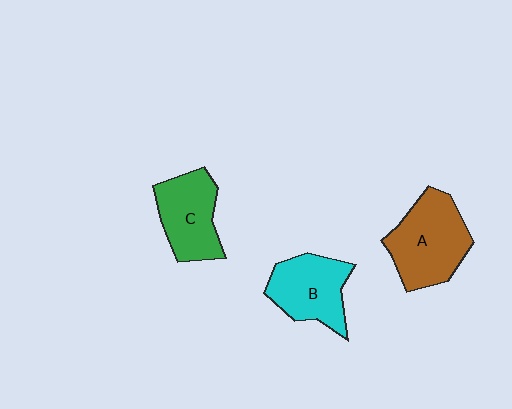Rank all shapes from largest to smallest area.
From largest to smallest: A (brown), B (cyan), C (green).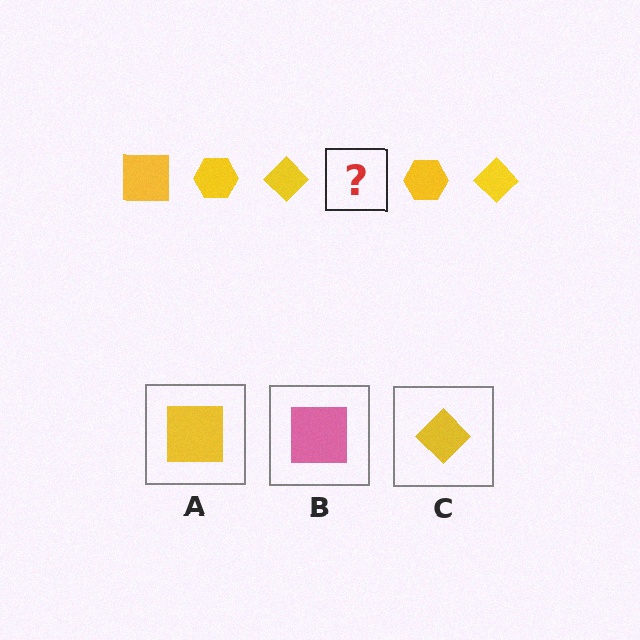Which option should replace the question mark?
Option A.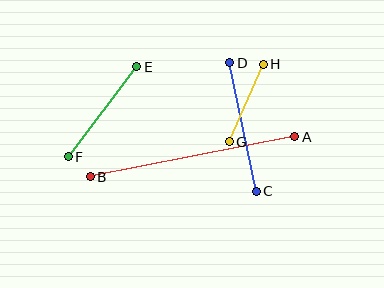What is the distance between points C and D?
The distance is approximately 131 pixels.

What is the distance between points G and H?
The distance is approximately 85 pixels.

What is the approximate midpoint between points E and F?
The midpoint is at approximately (102, 112) pixels.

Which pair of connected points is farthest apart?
Points A and B are farthest apart.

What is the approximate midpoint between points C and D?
The midpoint is at approximately (243, 127) pixels.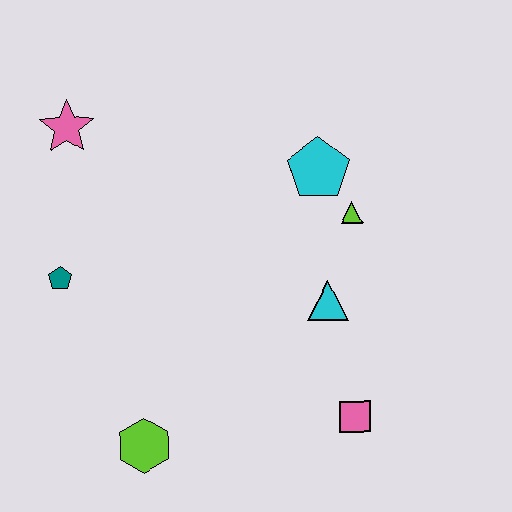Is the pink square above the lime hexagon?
Yes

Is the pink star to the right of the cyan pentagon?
No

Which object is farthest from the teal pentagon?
The pink square is farthest from the teal pentagon.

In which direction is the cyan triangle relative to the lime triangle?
The cyan triangle is below the lime triangle.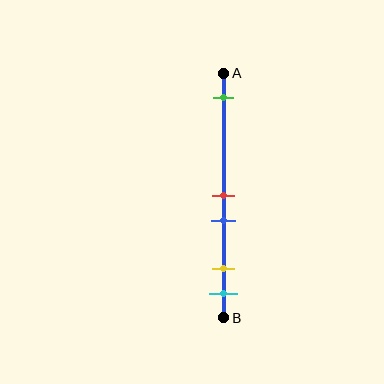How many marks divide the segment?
There are 5 marks dividing the segment.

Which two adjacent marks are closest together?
The red and blue marks are the closest adjacent pair.